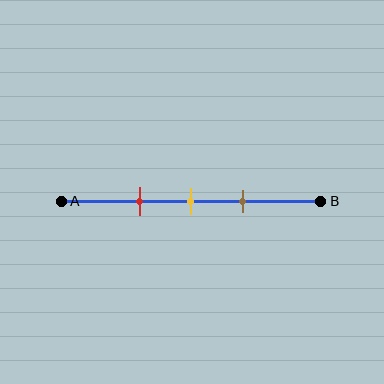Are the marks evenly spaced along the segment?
Yes, the marks are approximately evenly spaced.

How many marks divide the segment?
There are 3 marks dividing the segment.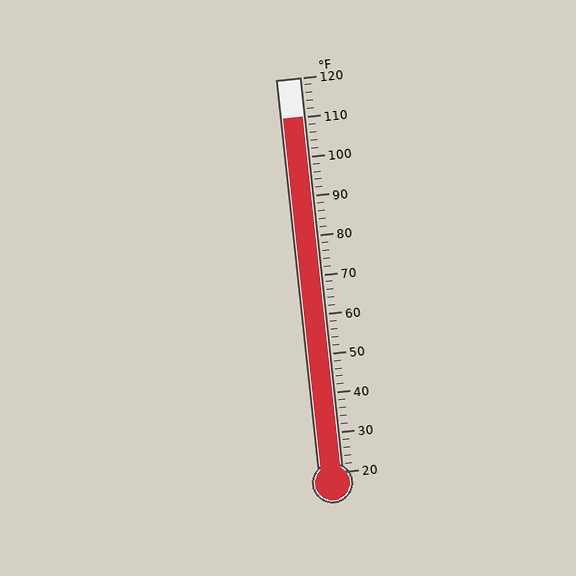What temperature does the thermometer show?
The thermometer shows approximately 110°F.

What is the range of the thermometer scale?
The thermometer scale ranges from 20°F to 120°F.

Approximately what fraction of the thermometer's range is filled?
The thermometer is filled to approximately 90% of its range.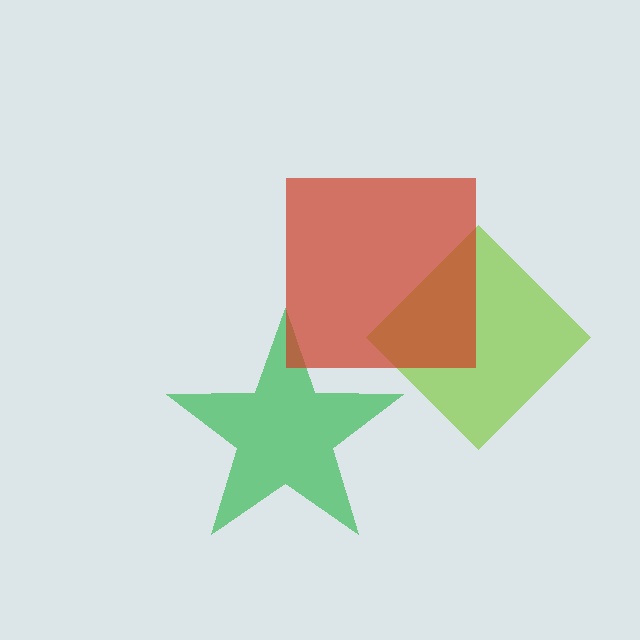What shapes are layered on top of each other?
The layered shapes are: a green star, a lime diamond, a red square.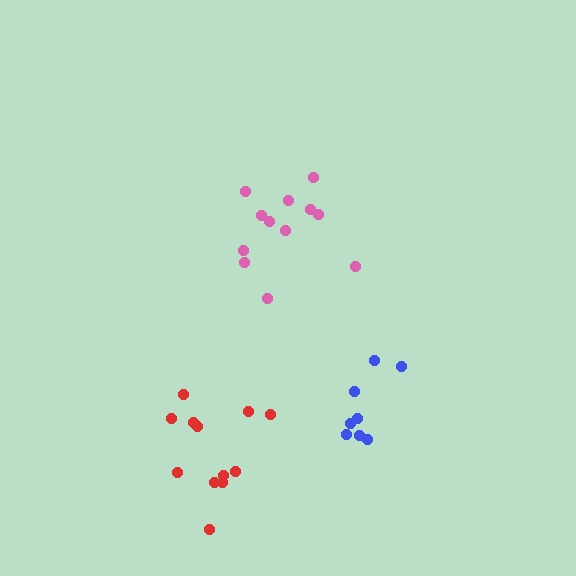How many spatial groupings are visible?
There are 3 spatial groupings.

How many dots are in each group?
Group 1: 8 dots, Group 2: 12 dots, Group 3: 12 dots (32 total).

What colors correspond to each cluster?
The clusters are colored: blue, pink, red.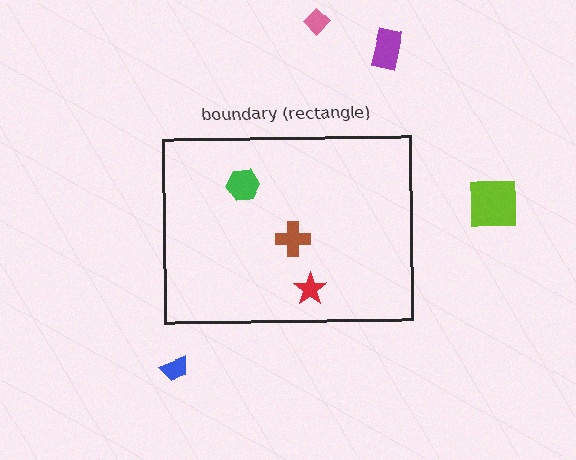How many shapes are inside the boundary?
3 inside, 4 outside.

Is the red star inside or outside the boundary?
Inside.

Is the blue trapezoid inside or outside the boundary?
Outside.